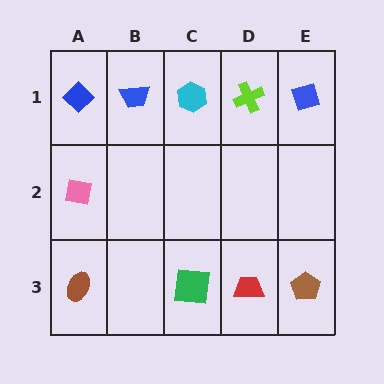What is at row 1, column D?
A lime cross.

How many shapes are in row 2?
1 shape.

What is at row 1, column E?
A blue diamond.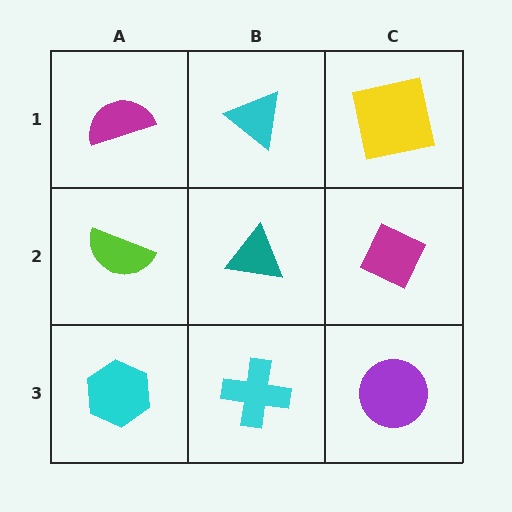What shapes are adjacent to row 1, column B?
A teal triangle (row 2, column B), a magenta semicircle (row 1, column A), a yellow square (row 1, column C).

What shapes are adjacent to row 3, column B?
A teal triangle (row 2, column B), a cyan hexagon (row 3, column A), a purple circle (row 3, column C).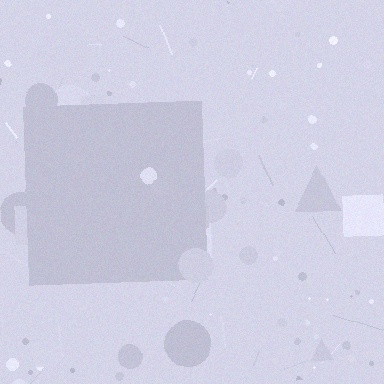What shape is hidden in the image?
A square is hidden in the image.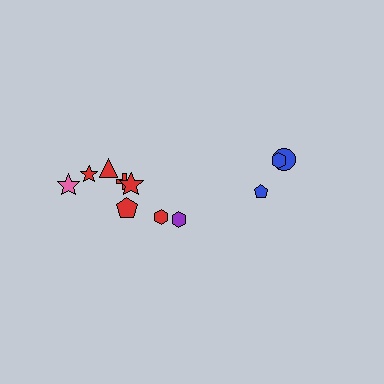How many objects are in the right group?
There are 3 objects.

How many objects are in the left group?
There are 8 objects.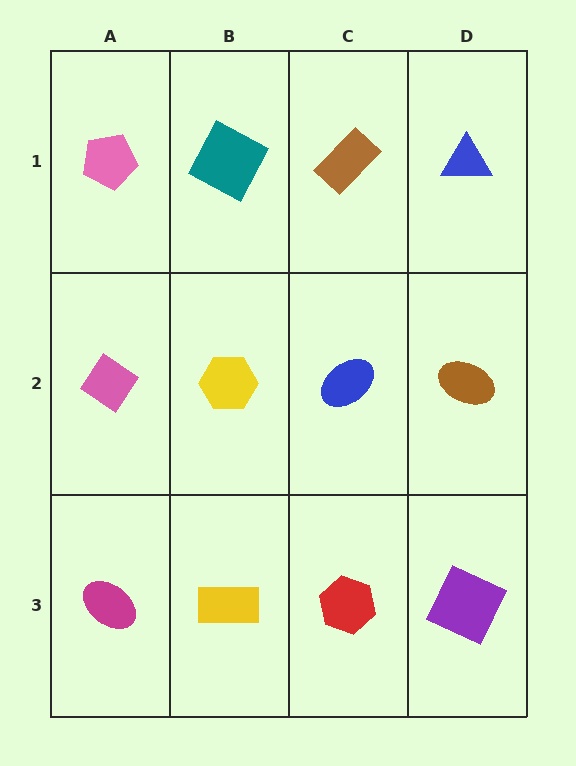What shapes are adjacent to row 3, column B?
A yellow hexagon (row 2, column B), a magenta ellipse (row 3, column A), a red hexagon (row 3, column C).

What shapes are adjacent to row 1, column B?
A yellow hexagon (row 2, column B), a pink pentagon (row 1, column A), a brown rectangle (row 1, column C).